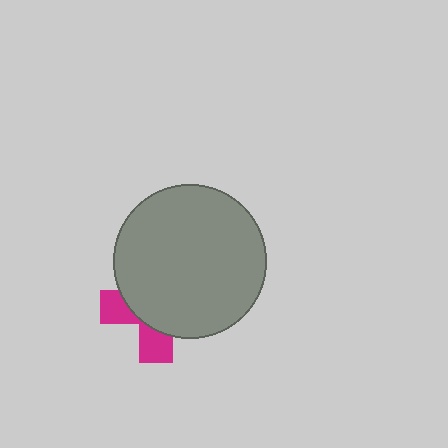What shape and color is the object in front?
The object in front is a gray circle.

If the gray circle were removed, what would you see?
You would see the complete magenta cross.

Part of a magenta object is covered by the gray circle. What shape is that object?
It is a cross.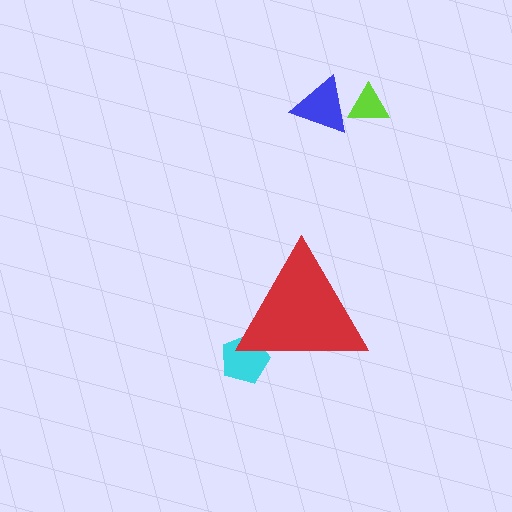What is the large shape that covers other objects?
A red triangle.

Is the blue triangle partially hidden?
No, the blue triangle is fully visible.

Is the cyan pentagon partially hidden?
Yes, the cyan pentagon is partially hidden behind the red triangle.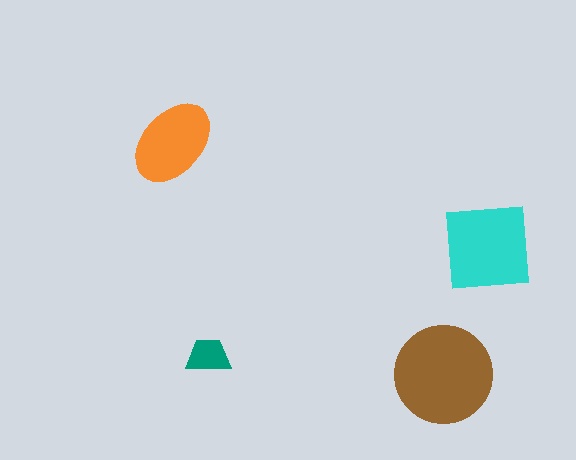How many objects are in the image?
There are 4 objects in the image.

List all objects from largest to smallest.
The brown circle, the cyan square, the orange ellipse, the teal trapezoid.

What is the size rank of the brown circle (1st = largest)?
1st.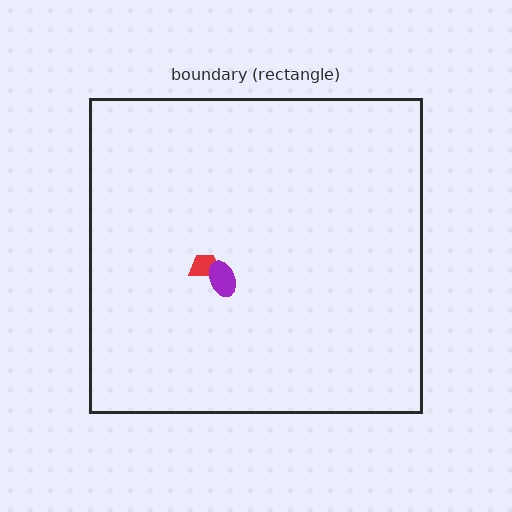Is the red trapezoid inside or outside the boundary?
Inside.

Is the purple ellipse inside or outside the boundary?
Inside.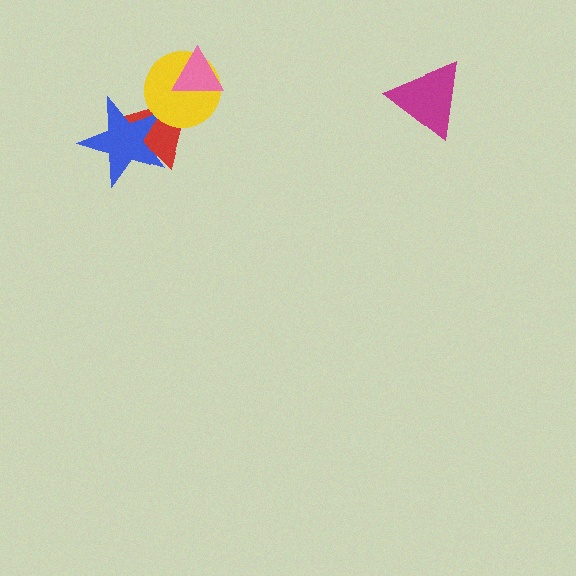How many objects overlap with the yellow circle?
2 objects overlap with the yellow circle.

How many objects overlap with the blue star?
1 object overlaps with the blue star.